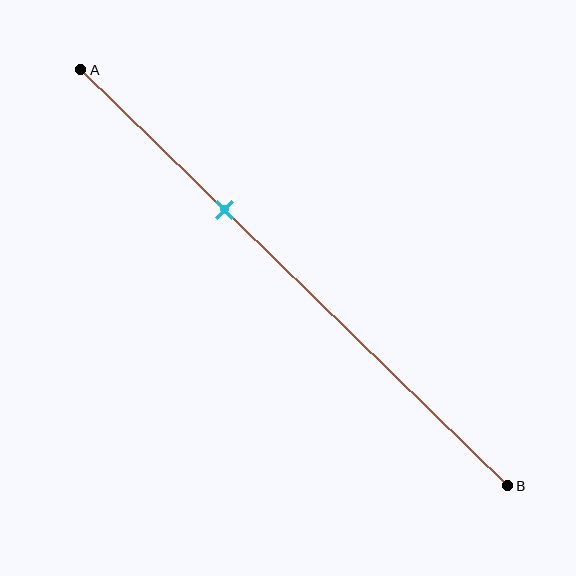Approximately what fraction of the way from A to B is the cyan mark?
The cyan mark is approximately 35% of the way from A to B.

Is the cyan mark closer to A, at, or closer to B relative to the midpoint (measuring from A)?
The cyan mark is closer to point A than the midpoint of segment AB.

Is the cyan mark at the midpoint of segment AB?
No, the mark is at about 35% from A, not at the 50% midpoint.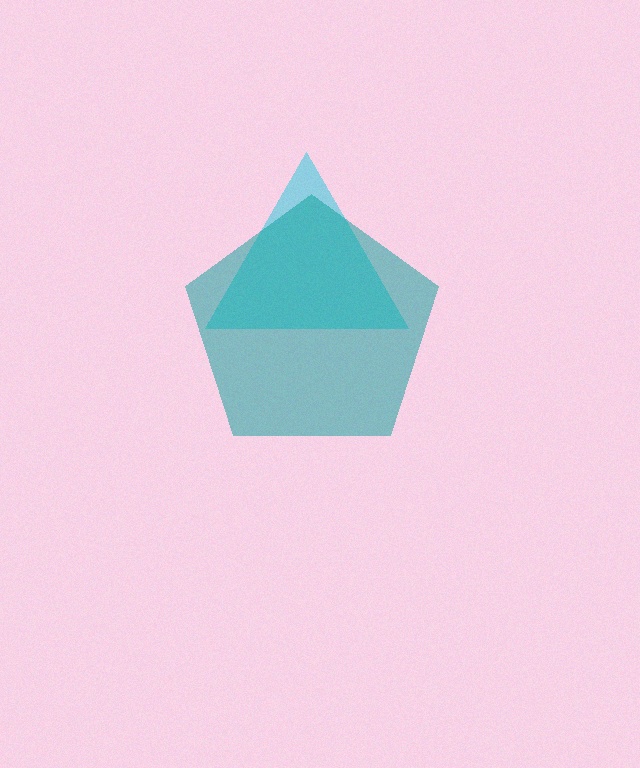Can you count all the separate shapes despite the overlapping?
Yes, there are 2 separate shapes.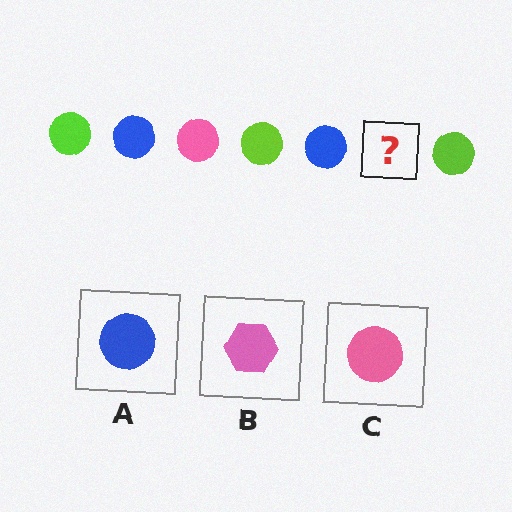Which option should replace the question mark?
Option C.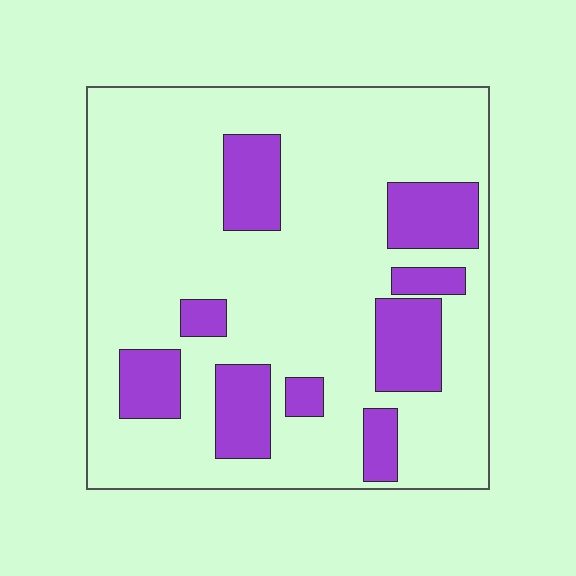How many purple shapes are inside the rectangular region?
9.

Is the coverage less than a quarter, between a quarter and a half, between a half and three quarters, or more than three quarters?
Less than a quarter.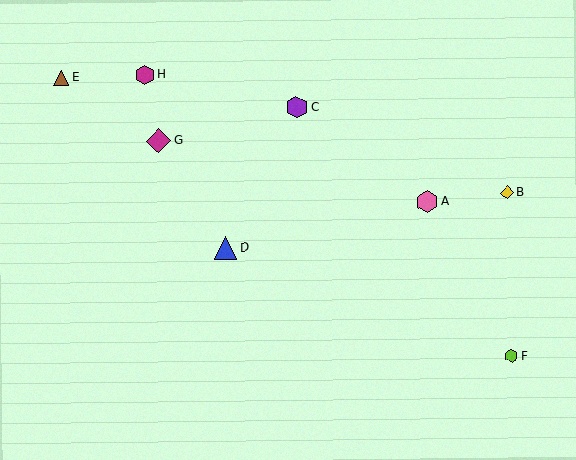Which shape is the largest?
The magenta diamond (labeled G) is the largest.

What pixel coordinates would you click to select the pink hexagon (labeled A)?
Click at (427, 202) to select the pink hexagon A.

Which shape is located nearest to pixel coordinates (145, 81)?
The magenta hexagon (labeled H) at (145, 75) is nearest to that location.